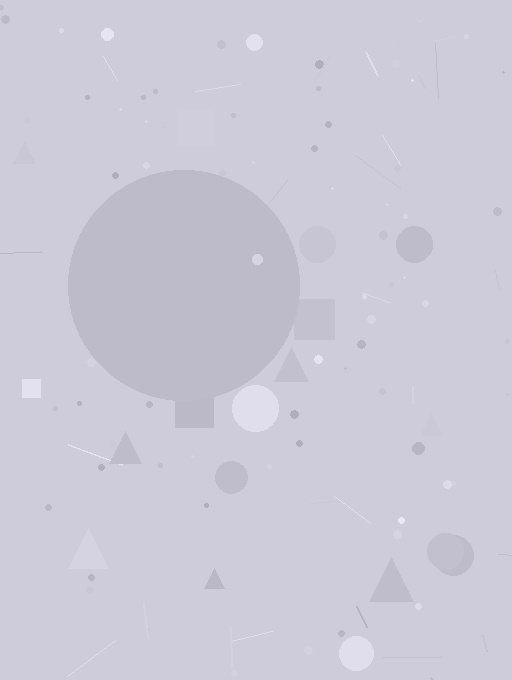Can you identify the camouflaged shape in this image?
The camouflaged shape is a circle.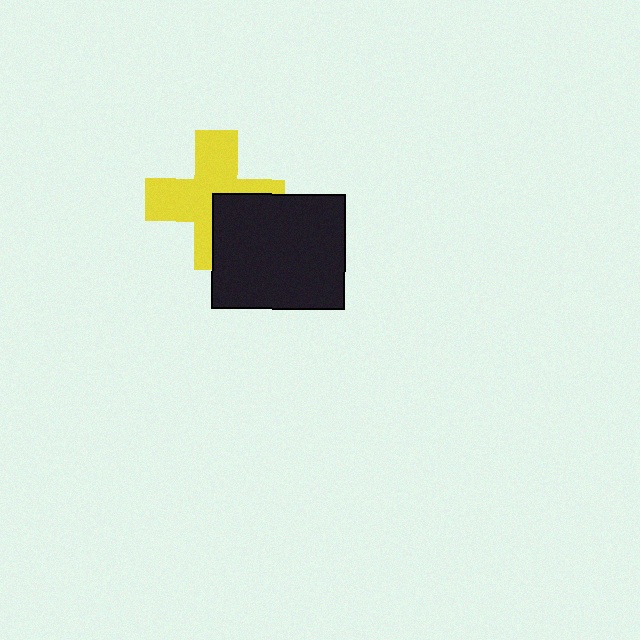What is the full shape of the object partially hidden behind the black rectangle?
The partially hidden object is a yellow cross.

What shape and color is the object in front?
The object in front is a black rectangle.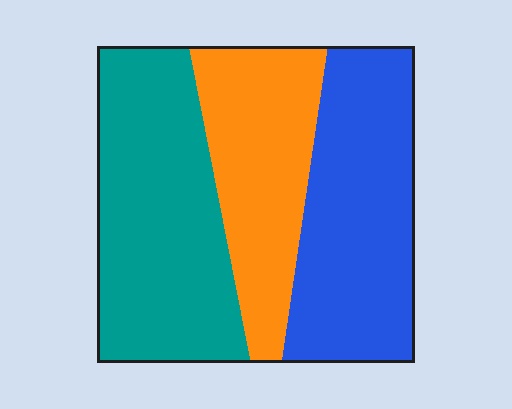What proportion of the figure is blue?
Blue takes up between a quarter and a half of the figure.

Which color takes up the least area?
Orange, at roughly 25%.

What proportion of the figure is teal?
Teal covers roughly 40% of the figure.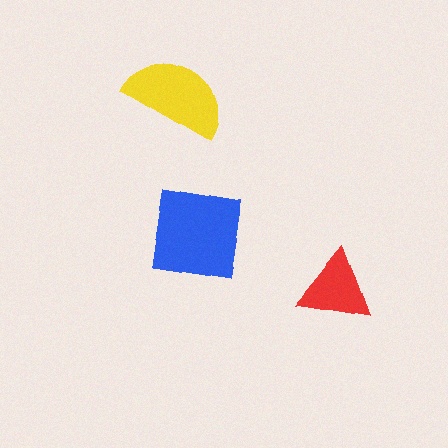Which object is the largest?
The blue square.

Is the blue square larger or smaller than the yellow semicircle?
Larger.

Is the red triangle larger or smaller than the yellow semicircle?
Smaller.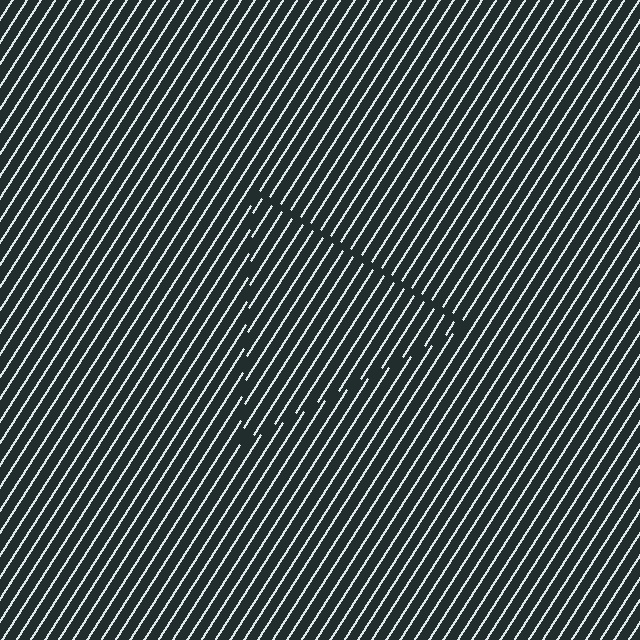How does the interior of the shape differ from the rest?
The interior of the shape contains the same grating, shifted by half a period — the contour is defined by the phase discontinuity where line-ends from the inner and outer gratings abut.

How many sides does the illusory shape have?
3 sides — the line-ends trace a triangle.